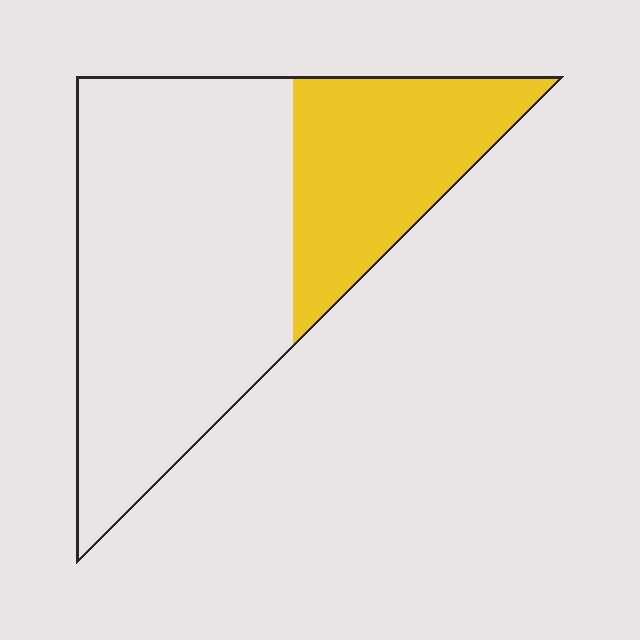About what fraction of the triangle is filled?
About one third (1/3).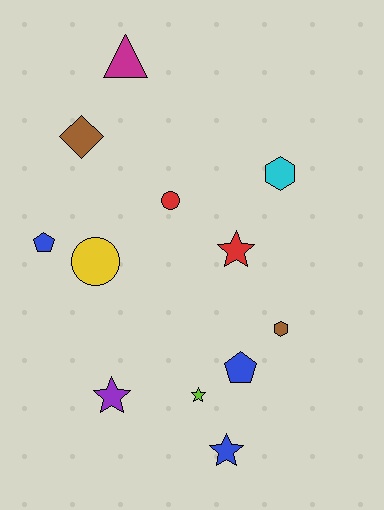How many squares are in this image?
There are no squares.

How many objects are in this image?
There are 12 objects.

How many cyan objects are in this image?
There is 1 cyan object.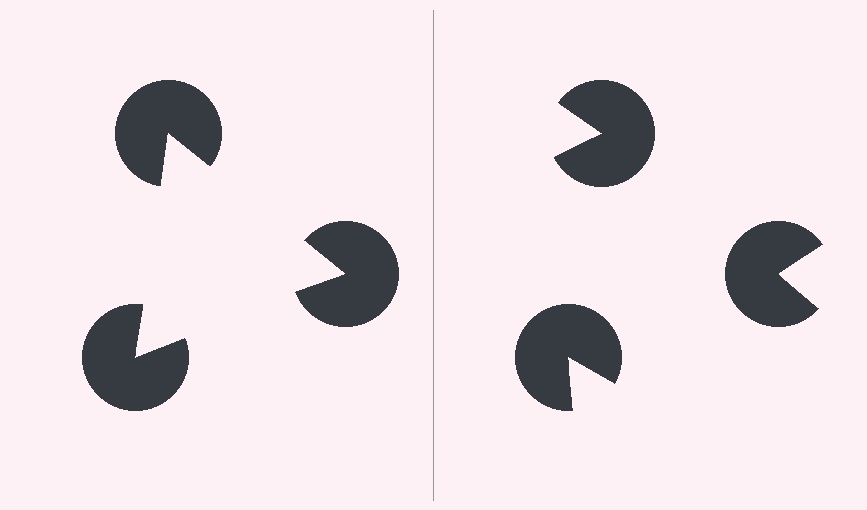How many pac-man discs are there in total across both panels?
6 — 3 on each side.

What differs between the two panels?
The pac-man discs are positioned identically on both sides; only the wedge orientations differ. On the left they align to a triangle; on the right they are misaligned.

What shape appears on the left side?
An illusory triangle.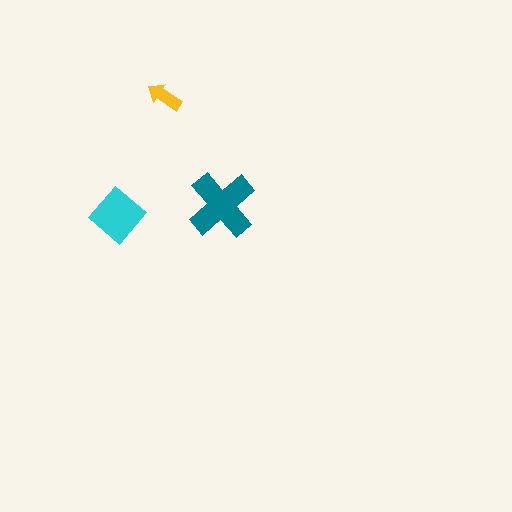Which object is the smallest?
The yellow arrow.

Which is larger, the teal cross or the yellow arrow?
The teal cross.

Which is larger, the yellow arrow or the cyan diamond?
The cyan diamond.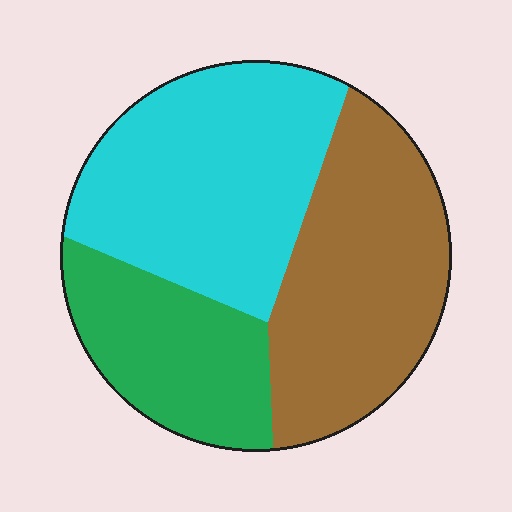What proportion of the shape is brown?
Brown takes up between a third and a half of the shape.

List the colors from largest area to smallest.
From largest to smallest: cyan, brown, green.